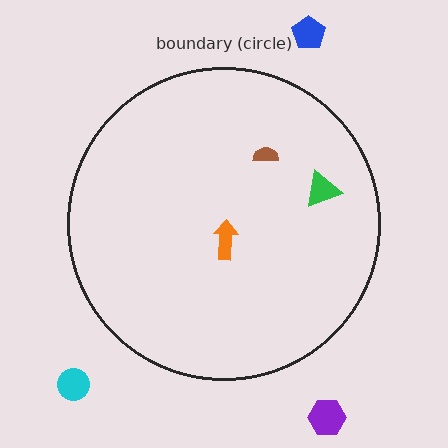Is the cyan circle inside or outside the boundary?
Outside.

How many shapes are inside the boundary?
3 inside, 3 outside.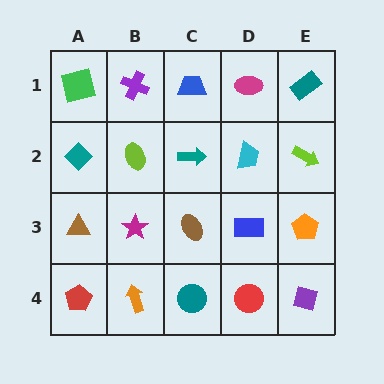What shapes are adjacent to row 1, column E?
A lime arrow (row 2, column E), a magenta ellipse (row 1, column D).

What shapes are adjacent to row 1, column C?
A teal arrow (row 2, column C), a purple cross (row 1, column B), a magenta ellipse (row 1, column D).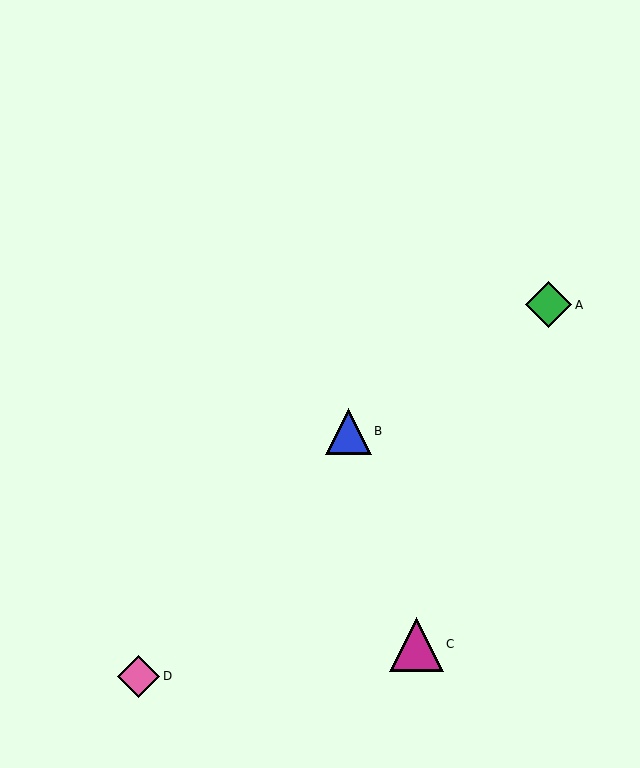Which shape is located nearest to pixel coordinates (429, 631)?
The magenta triangle (labeled C) at (417, 644) is nearest to that location.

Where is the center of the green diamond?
The center of the green diamond is at (548, 305).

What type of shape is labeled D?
Shape D is a pink diamond.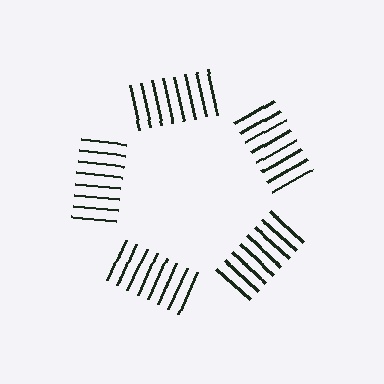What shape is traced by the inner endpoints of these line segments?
An illusory pentagon — the line segments terminate on its edges but no continuous stroke is drawn.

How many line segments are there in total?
40 — 8 along each of the 5 edges.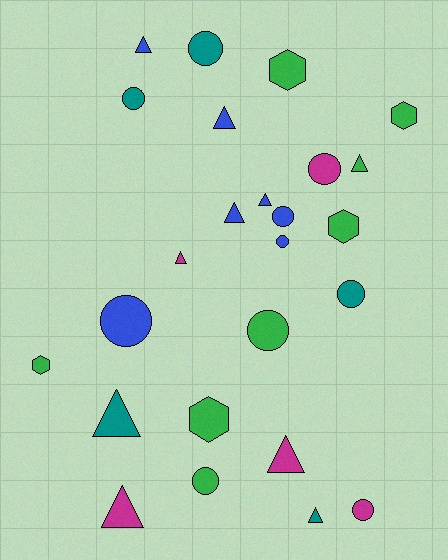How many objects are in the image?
There are 25 objects.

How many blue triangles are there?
There are 4 blue triangles.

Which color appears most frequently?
Green, with 8 objects.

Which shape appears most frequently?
Triangle, with 10 objects.